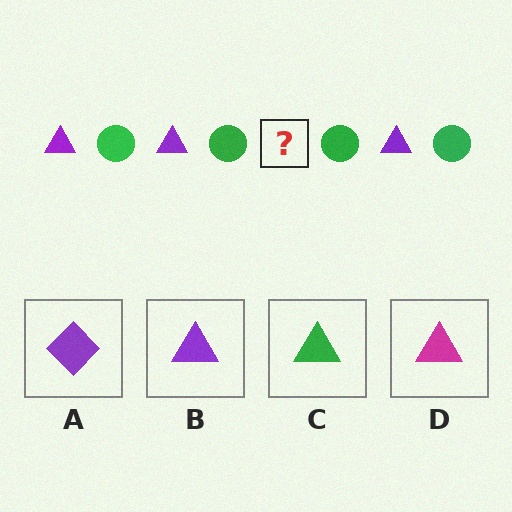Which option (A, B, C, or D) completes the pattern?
B.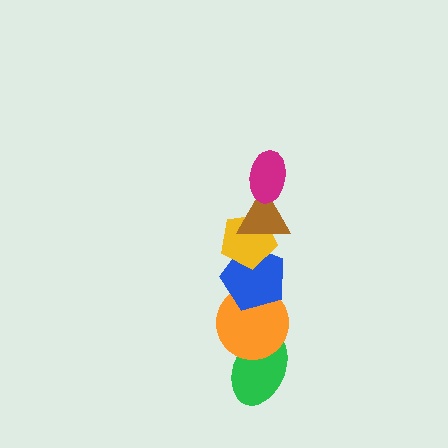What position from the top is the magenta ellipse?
The magenta ellipse is 1st from the top.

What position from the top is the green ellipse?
The green ellipse is 6th from the top.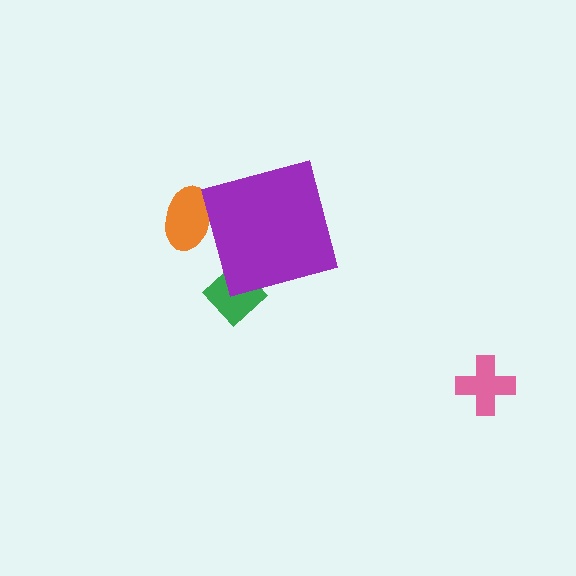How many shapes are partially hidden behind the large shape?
2 shapes are partially hidden.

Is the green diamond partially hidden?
Yes, the green diamond is partially hidden behind the purple square.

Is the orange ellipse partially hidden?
Yes, the orange ellipse is partially hidden behind the purple square.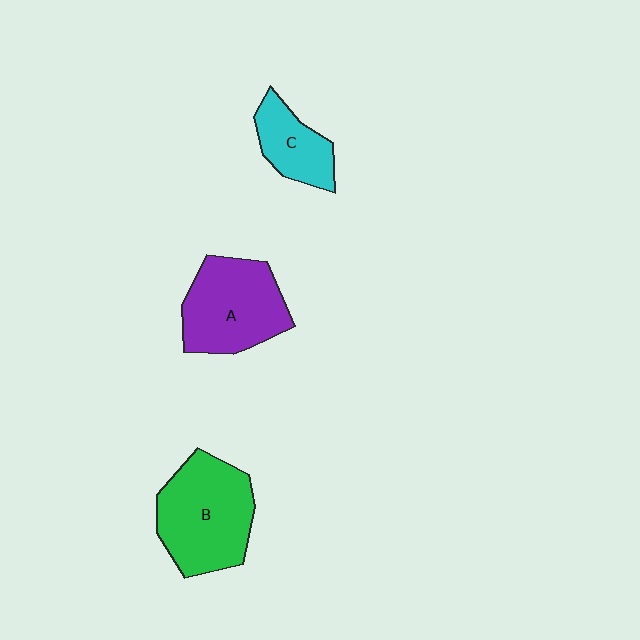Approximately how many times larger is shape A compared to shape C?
Approximately 1.8 times.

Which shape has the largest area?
Shape B (green).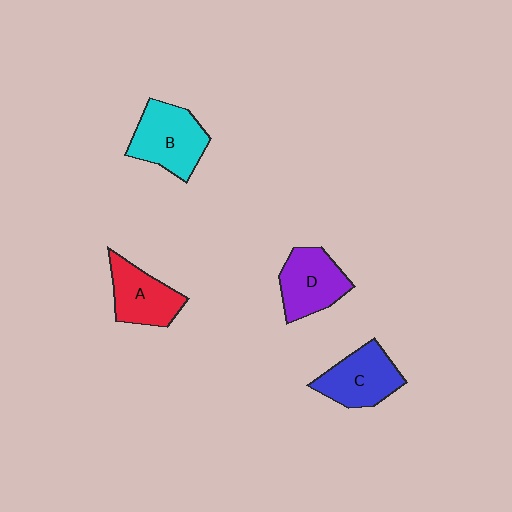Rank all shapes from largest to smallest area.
From largest to smallest: B (cyan), C (blue), D (purple), A (red).